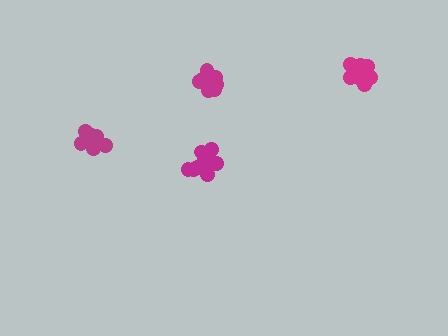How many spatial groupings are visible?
There are 4 spatial groupings.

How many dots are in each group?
Group 1: 8 dots, Group 2: 12 dots, Group 3: 8 dots, Group 4: 11 dots (39 total).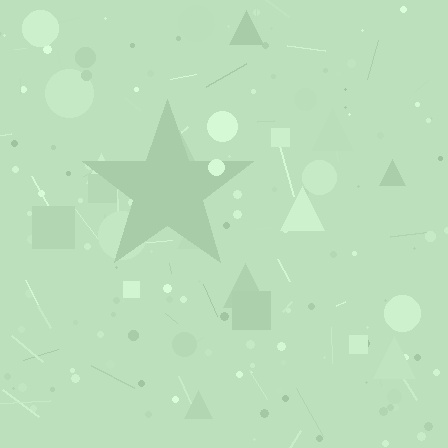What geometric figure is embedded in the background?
A star is embedded in the background.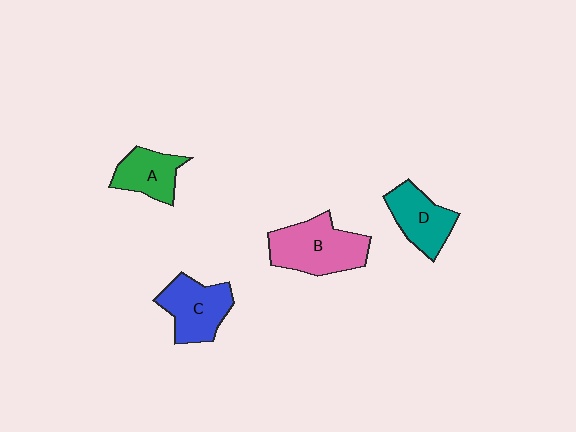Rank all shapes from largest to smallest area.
From largest to smallest: B (pink), C (blue), D (teal), A (green).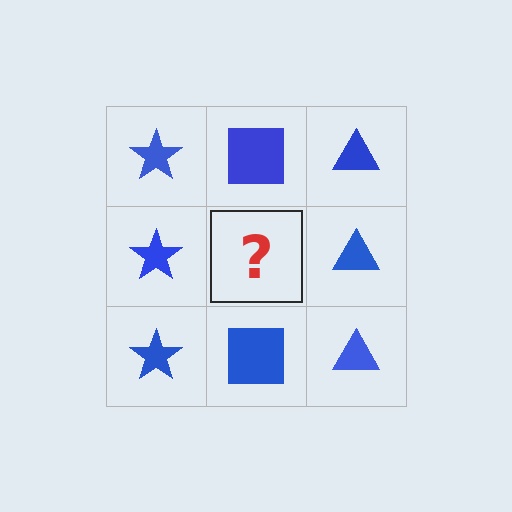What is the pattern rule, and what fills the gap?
The rule is that each column has a consistent shape. The gap should be filled with a blue square.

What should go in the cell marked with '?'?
The missing cell should contain a blue square.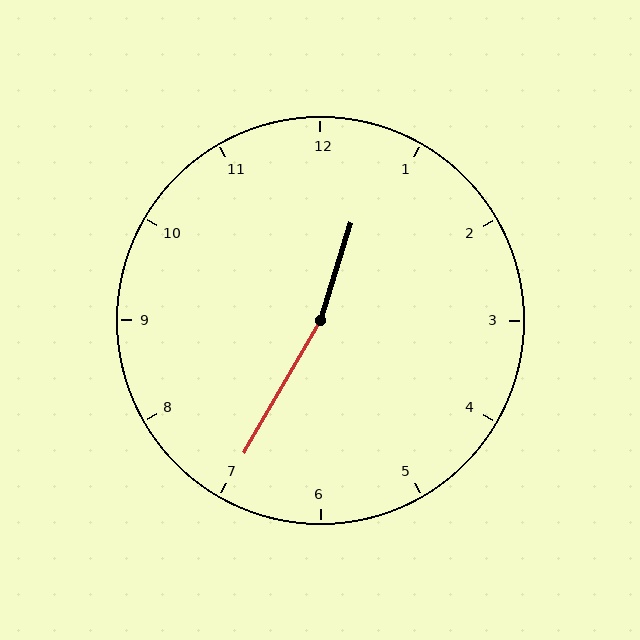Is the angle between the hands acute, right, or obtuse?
It is obtuse.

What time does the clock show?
12:35.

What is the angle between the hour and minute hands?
Approximately 168 degrees.